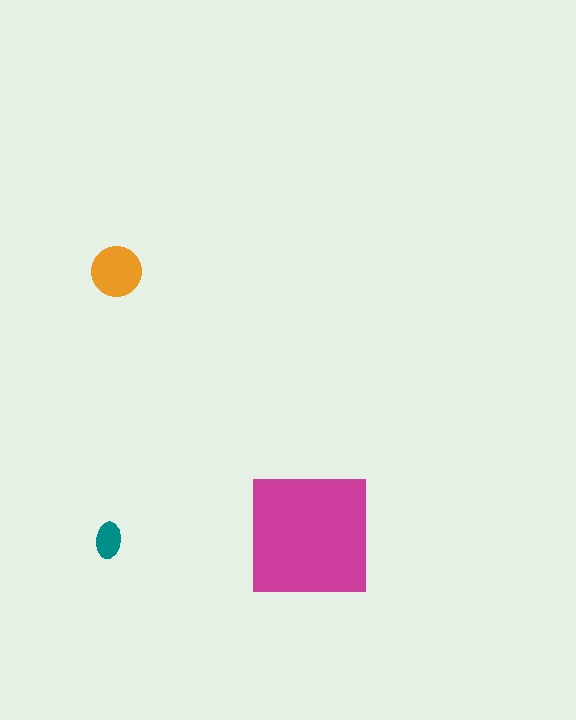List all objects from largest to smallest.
The magenta square, the orange circle, the teal ellipse.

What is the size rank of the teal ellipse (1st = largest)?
3rd.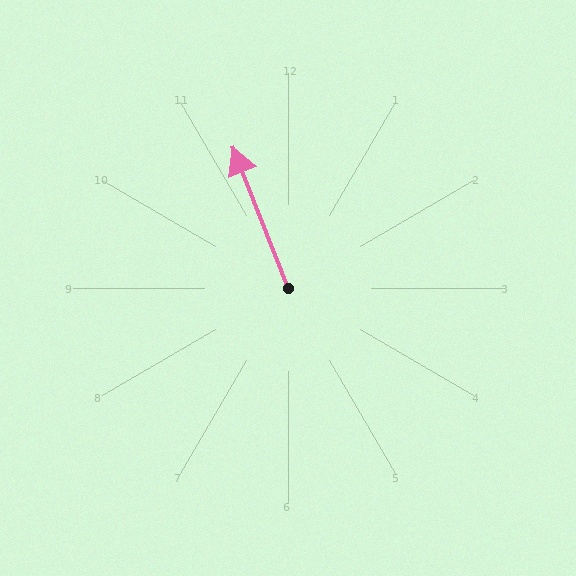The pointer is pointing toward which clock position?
Roughly 11 o'clock.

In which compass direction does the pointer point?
North.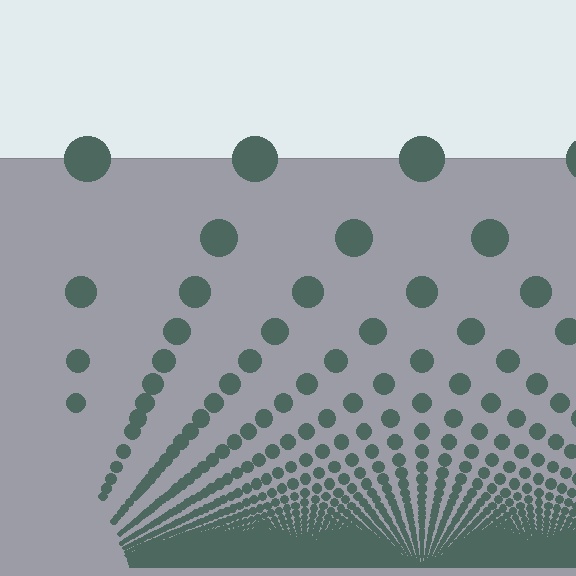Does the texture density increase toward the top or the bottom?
Density increases toward the bottom.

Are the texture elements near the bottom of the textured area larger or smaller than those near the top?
Smaller. The gradient is inverted — elements near the bottom are smaller and denser.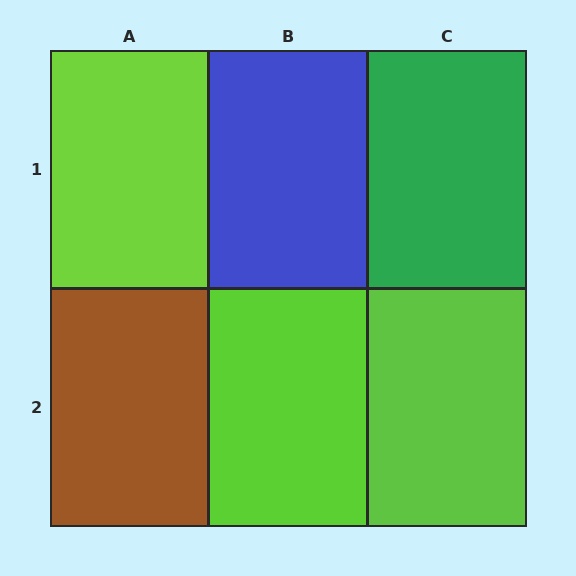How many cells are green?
1 cell is green.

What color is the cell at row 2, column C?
Lime.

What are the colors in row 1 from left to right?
Lime, blue, green.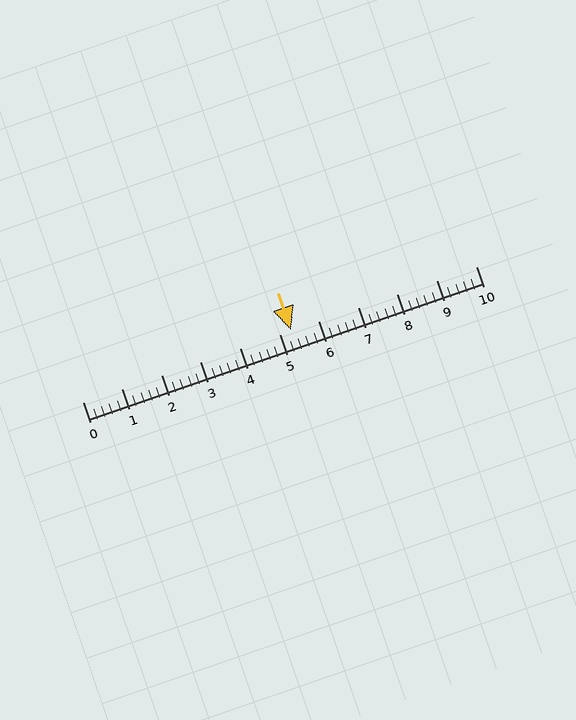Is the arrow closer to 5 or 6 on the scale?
The arrow is closer to 5.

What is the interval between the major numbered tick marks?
The major tick marks are spaced 1 units apart.